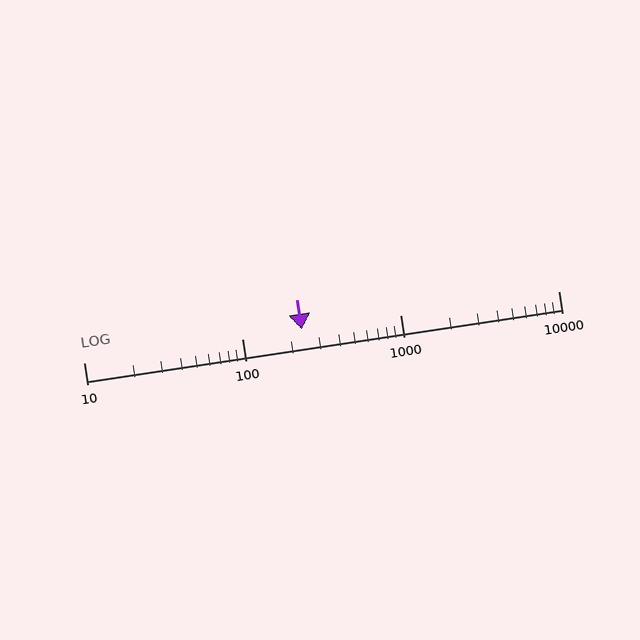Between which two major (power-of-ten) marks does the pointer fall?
The pointer is between 100 and 1000.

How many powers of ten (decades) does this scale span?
The scale spans 3 decades, from 10 to 10000.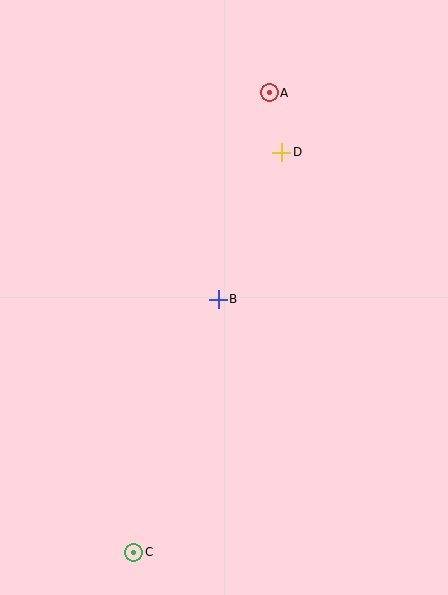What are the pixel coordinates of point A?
Point A is at (269, 93).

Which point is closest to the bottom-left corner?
Point C is closest to the bottom-left corner.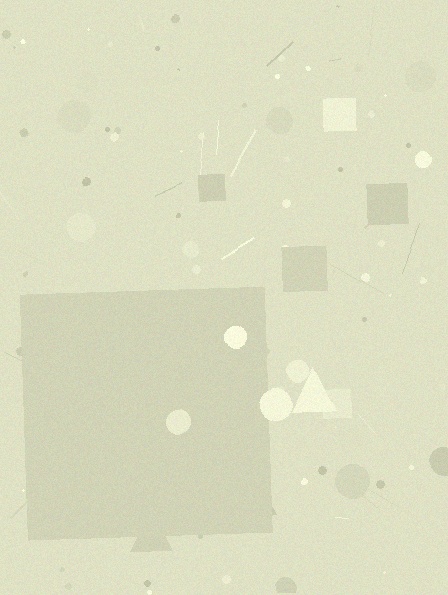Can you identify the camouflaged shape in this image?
The camouflaged shape is a square.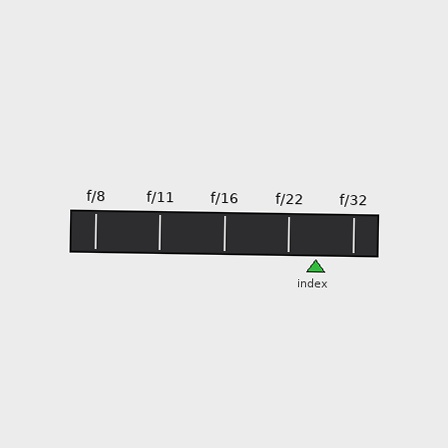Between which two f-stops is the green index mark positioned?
The index mark is between f/22 and f/32.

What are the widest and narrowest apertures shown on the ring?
The widest aperture shown is f/8 and the narrowest is f/32.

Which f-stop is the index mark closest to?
The index mark is closest to f/22.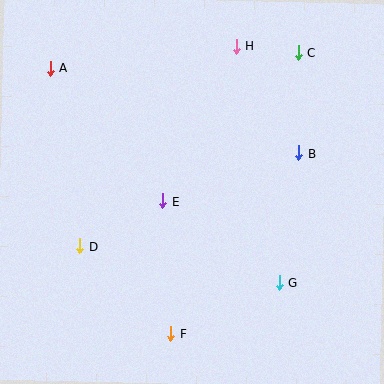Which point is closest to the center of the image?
Point E at (162, 201) is closest to the center.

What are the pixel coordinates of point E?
Point E is at (162, 201).